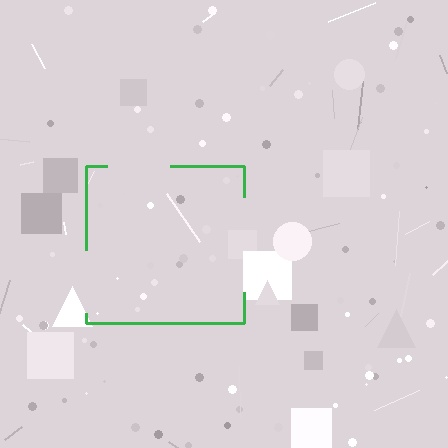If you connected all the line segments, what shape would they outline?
They would outline a square.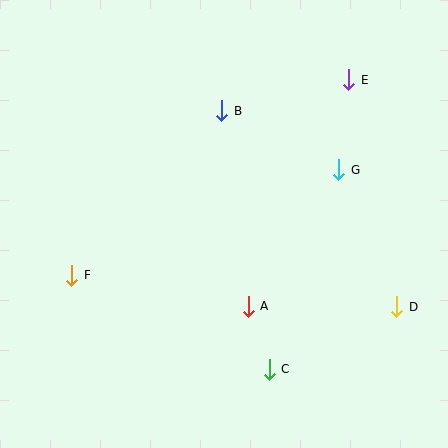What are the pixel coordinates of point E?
Point E is at (349, 80).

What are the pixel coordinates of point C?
Point C is at (269, 369).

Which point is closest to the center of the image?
Point A at (248, 306) is closest to the center.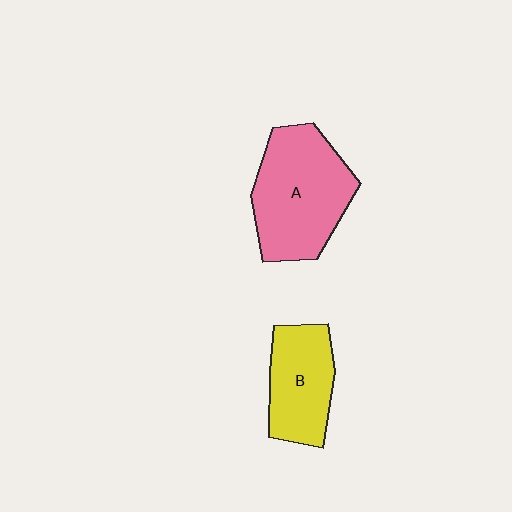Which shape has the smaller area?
Shape B (yellow).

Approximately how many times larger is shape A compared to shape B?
Approximately 1.5 times.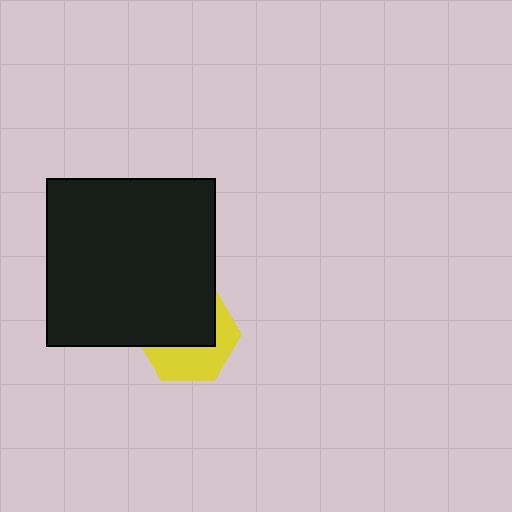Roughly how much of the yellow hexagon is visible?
A small part of it is visible (roughly 45%).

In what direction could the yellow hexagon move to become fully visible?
The yellow hexagon could move down. That would shift it out from behind the black square entirely.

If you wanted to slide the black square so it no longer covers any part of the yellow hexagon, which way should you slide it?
Slide it up — that is the most direct way to separate the two shapes.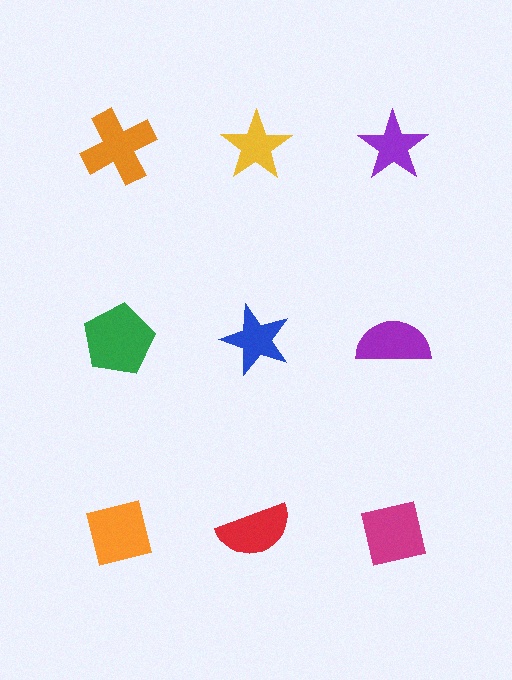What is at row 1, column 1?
An orange cross.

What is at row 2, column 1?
A green pentagon.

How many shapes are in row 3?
3 shapes.